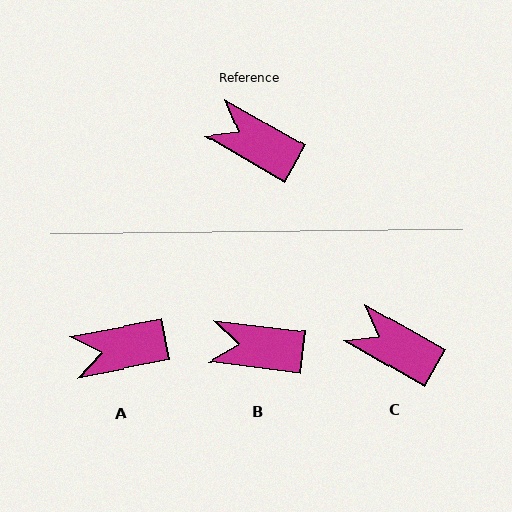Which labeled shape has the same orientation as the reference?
C.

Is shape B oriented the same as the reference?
No, it is off by about 23 degrees.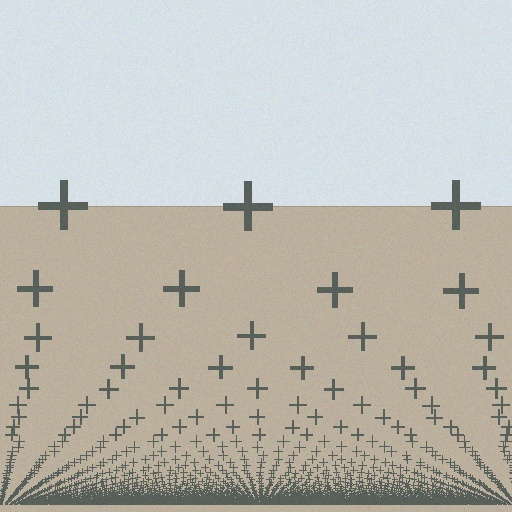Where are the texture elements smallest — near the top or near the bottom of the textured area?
Near the bottom.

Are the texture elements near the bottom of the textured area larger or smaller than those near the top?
Smaller. The gradient is inverted — elements near the bottom are smaller and denser.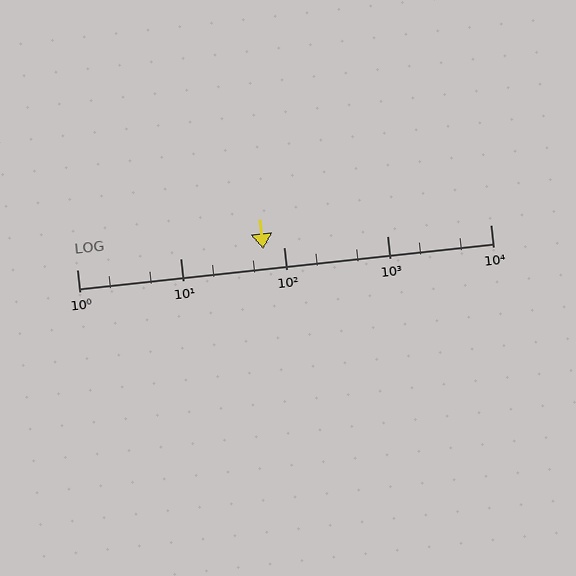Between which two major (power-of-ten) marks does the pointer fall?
The pointer is between 10 and 100.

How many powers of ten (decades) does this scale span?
The scale spans 4 decades, from 1 to 10000.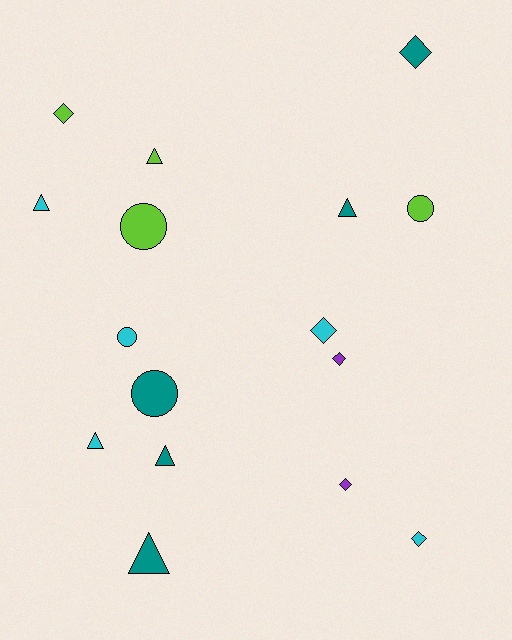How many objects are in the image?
There are 16 objects.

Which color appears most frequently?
Cyan, with 5 objects.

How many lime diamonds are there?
There is 1 lime diamond.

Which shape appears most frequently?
Diamond, with 6 objects.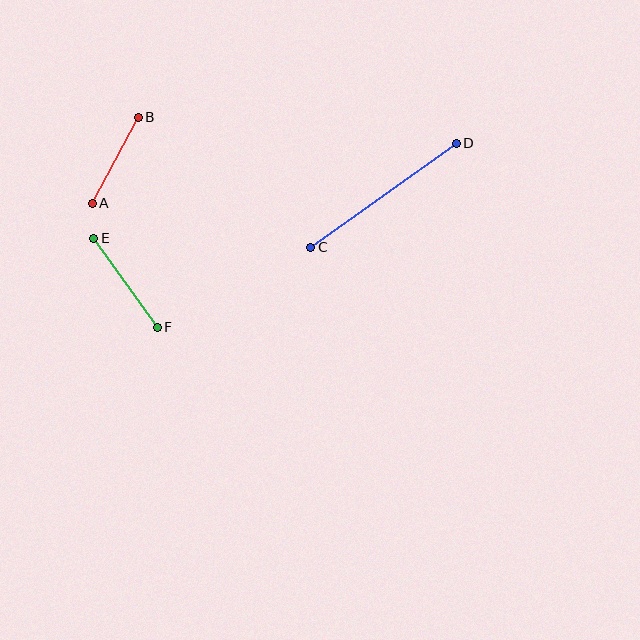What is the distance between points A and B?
The distance is approximately 97 pixels.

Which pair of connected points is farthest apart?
Points C and D are farthest apart.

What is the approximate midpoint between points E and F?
The midpoint is at approximately (126, 282) pixels.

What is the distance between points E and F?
The distance is approximately 109 pixels.